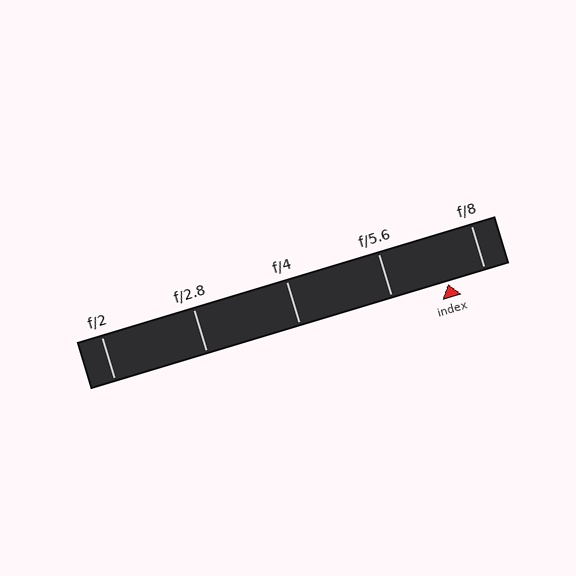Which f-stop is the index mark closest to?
The index mark is closest to f/8.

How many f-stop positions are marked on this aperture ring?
There are 5 f-stop positions marked.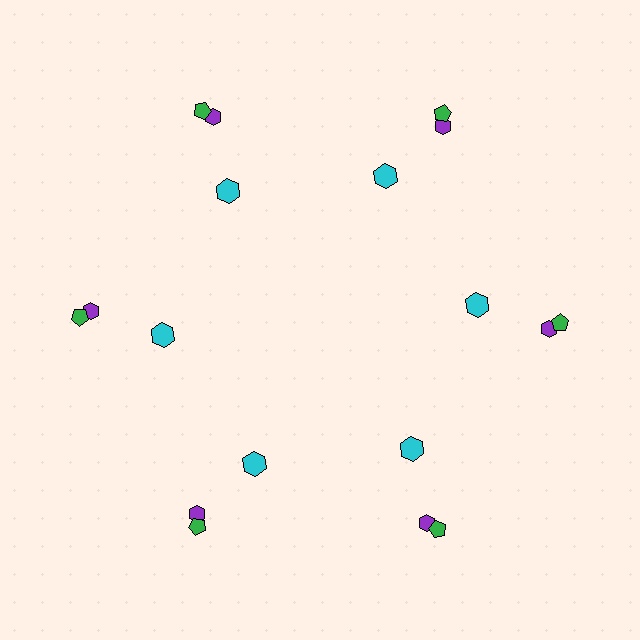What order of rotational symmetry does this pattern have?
This pattern has 6-fold rotational symmetry.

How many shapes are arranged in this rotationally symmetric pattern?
There are 18 shapes, arranged in 6 groups of 3.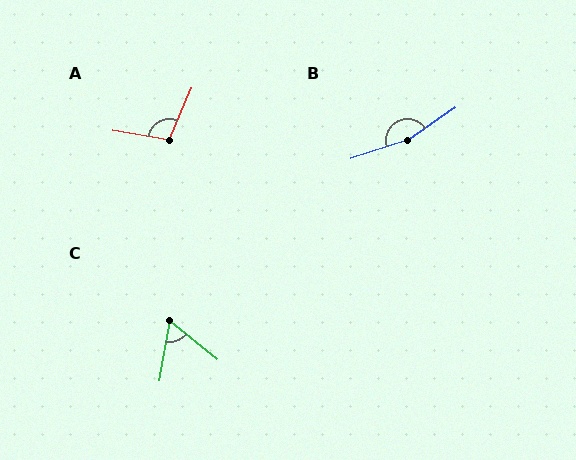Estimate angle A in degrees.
Approximately 103 degrees.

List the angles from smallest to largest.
C (61°), A (103°), B (164°).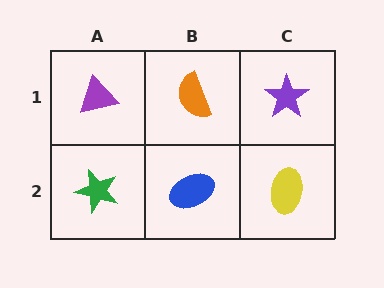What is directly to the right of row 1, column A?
An orange semicircle.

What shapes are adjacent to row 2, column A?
A purple triangle (row 1, column A), a blue ellipse (row 2, column B).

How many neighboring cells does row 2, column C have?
2.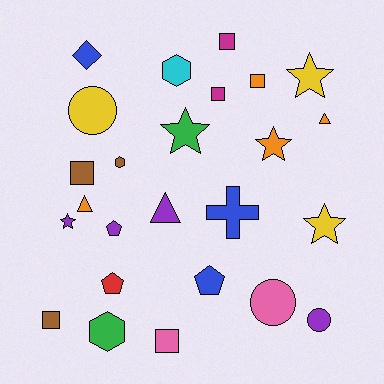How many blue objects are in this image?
There are 3 blue objects.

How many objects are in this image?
There are 25 objects.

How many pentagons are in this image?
There are 3 pentagons.